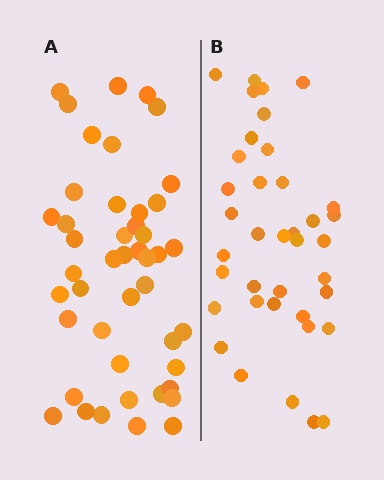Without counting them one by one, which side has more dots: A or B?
Region A (the left region) has more dots.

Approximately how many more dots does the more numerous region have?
Region A has roughly 8 or so more dots than region B.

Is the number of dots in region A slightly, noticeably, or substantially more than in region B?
Region A has only slightly more — the two regions are fairly close. The ratio is roughly 1.2 to 1.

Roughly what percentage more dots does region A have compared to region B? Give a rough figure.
About 20% more.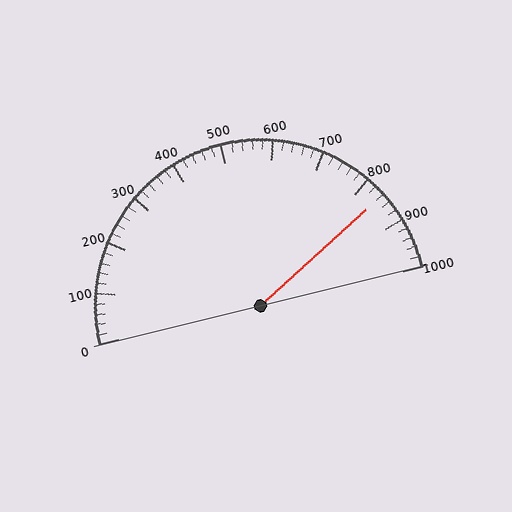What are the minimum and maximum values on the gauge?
The gauge ranges from 0 to 1000.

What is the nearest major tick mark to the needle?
The nearest major tick mark is 800.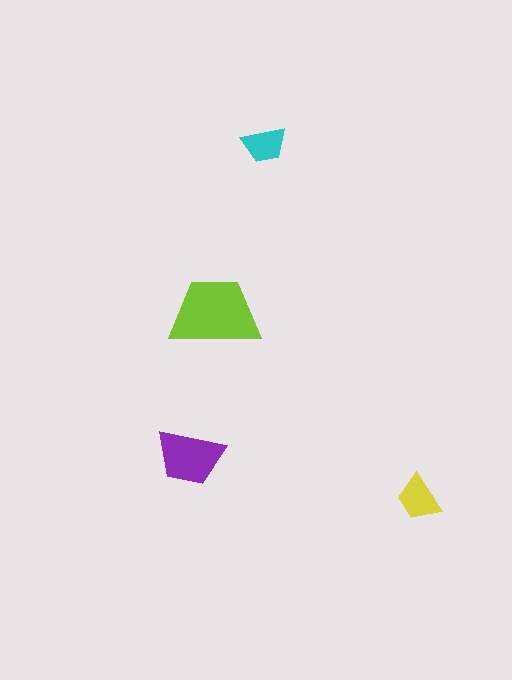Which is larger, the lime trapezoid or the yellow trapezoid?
The lime one.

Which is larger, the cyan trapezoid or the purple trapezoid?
The purple one.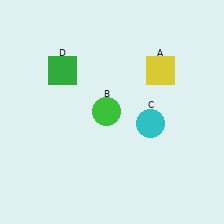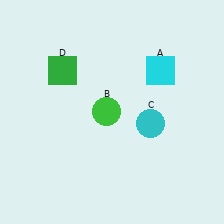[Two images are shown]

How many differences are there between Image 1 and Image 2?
There is 1 difference between the two images.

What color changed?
The square (A) changed from yellow in Image 1 to cyan in Image 2.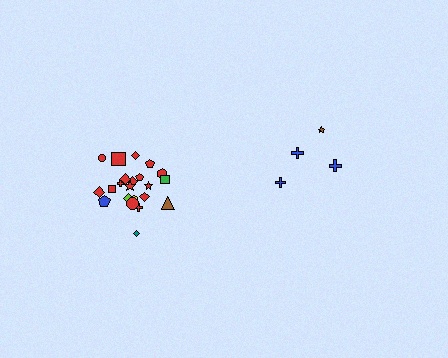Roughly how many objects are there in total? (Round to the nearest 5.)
Roughly 25 objects in total.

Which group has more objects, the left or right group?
The left group.